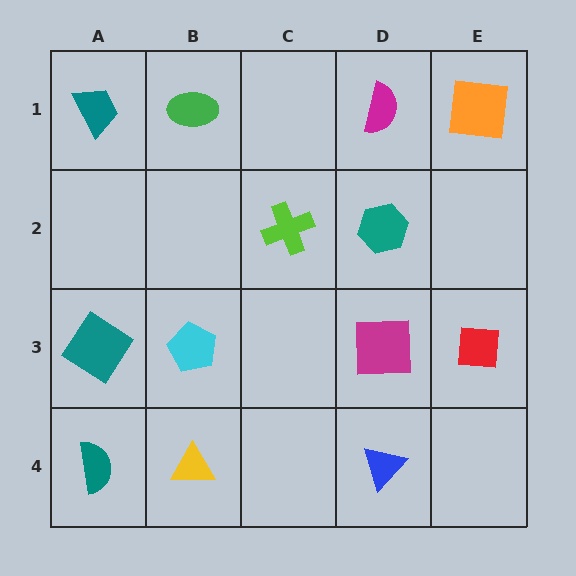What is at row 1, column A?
A teal trapezoid.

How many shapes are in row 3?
4 shapes.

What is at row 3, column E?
A red square.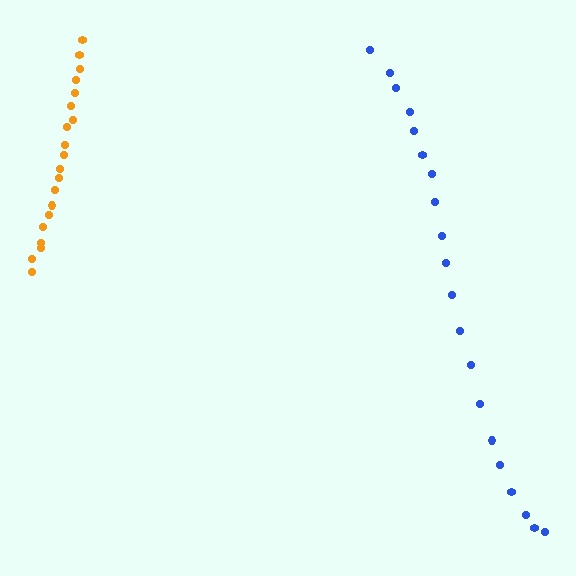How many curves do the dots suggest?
There are 2 distinct paths.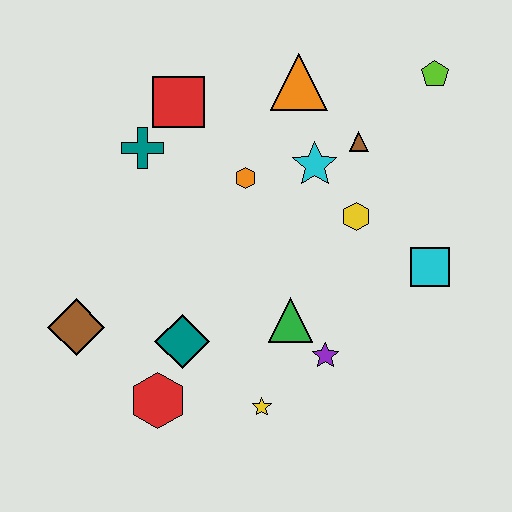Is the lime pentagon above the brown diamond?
Yes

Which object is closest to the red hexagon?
The teal diamond is closest to the red hexagon.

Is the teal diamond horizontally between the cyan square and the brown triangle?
No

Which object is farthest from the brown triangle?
The brown diamond is farthest from the brown triangle.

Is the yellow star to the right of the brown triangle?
No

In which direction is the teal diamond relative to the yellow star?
The teal diamond is to the left of the yellow star.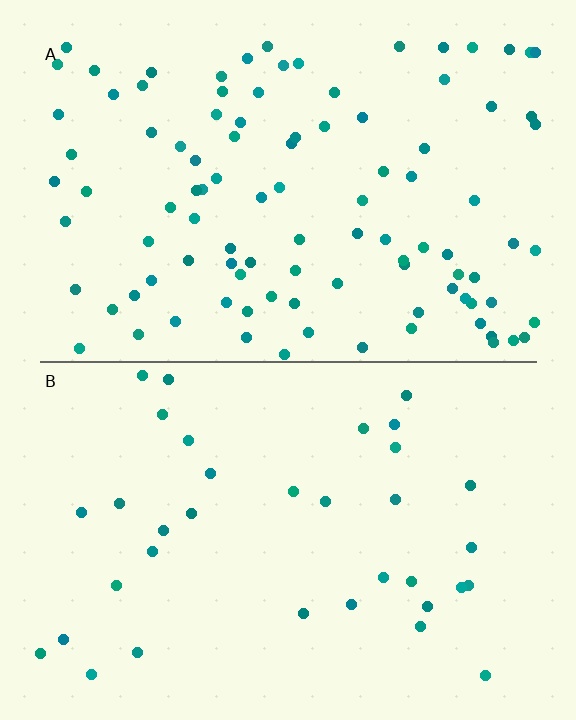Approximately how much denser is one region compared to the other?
Approximately 2.9× — region A over region B.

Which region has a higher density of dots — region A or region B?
A (the top).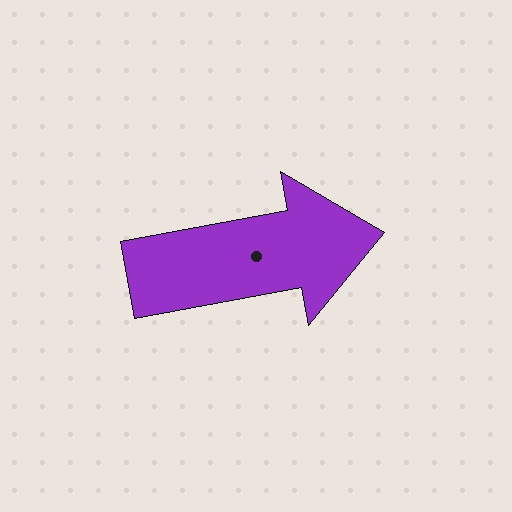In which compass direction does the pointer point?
East.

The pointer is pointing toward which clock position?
Roughly 3 o'clock.